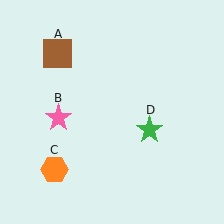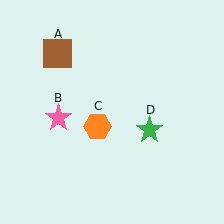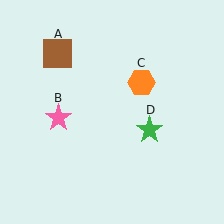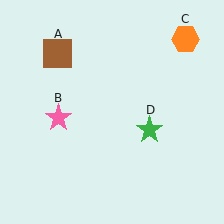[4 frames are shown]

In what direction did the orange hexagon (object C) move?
The orange hexagon (object C) moved up and to the right.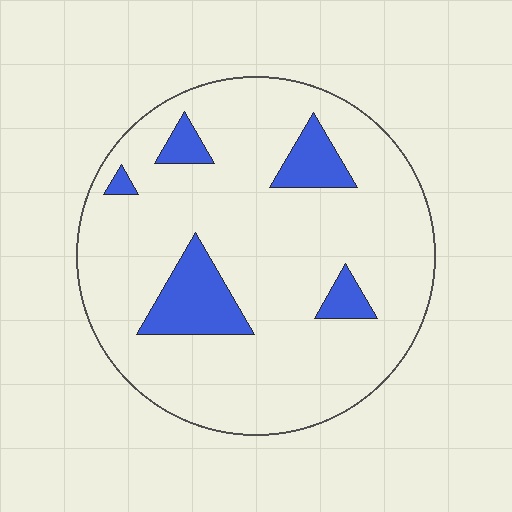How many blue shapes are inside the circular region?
5.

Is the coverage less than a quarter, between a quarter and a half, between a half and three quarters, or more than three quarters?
Less than a quarter.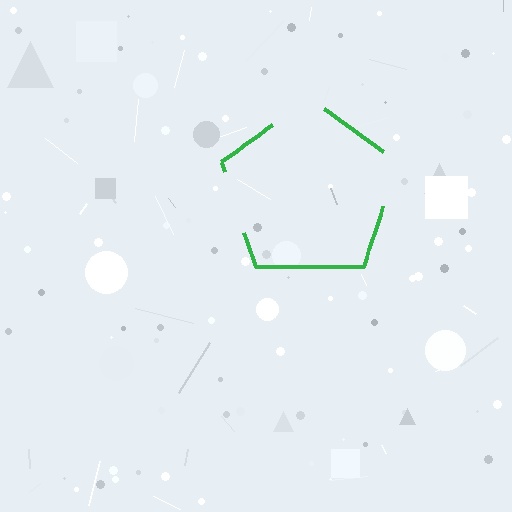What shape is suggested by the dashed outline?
The dashed outline suggests a pentagon.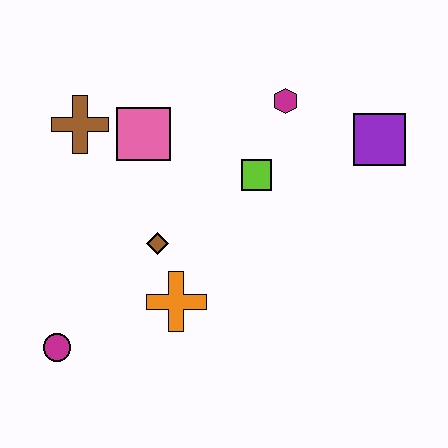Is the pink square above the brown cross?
No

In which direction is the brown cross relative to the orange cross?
The brown cross is above the orange cross.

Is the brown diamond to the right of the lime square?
No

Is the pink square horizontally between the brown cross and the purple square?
Yes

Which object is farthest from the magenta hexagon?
The magenta circle is farthest from the magenta hexagon.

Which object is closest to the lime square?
The magenta hexagon is closest to the lime square.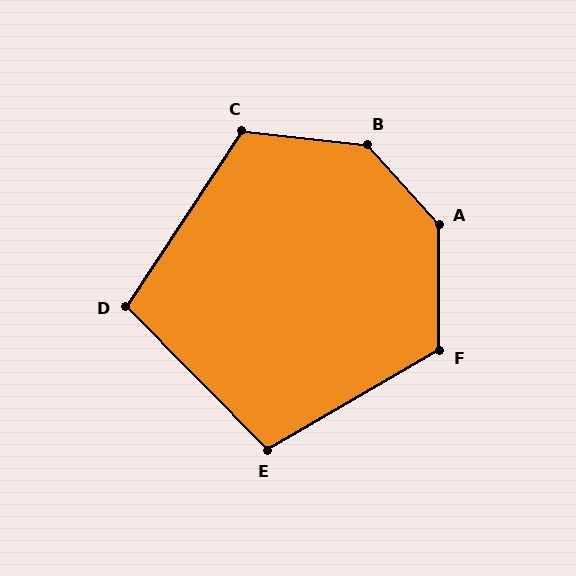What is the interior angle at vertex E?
Approximately 104 degrees (obtuse).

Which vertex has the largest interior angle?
A, at approximately 138 degrees.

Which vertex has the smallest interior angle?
D, at approximately 102 degrees.